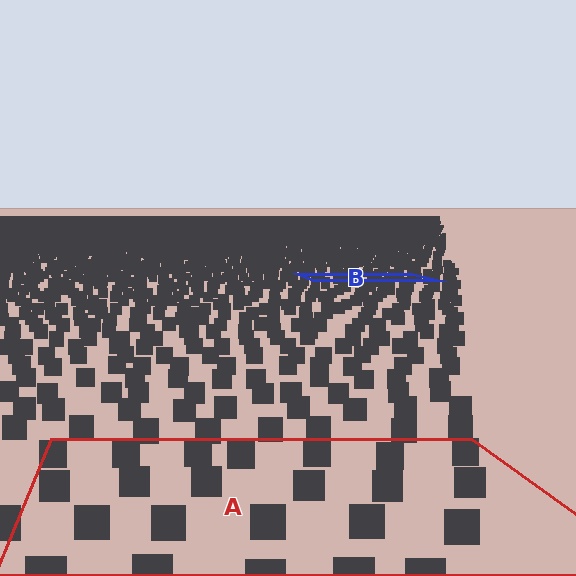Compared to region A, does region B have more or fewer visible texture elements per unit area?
Region B has more texture elements per unit area — they are packed more densely because it is farther away.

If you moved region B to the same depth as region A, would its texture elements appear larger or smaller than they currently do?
They would appear larger. At a closer depth, the same texture elements are projected at a bigger on-screen size.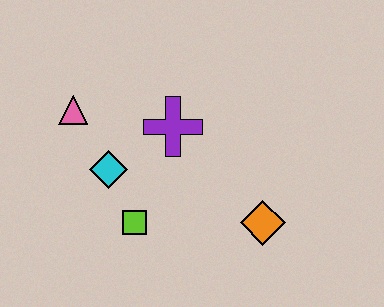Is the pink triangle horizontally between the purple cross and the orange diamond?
No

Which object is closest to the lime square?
The cyan diamond is closest to the lime square.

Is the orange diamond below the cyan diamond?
Yes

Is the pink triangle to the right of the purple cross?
No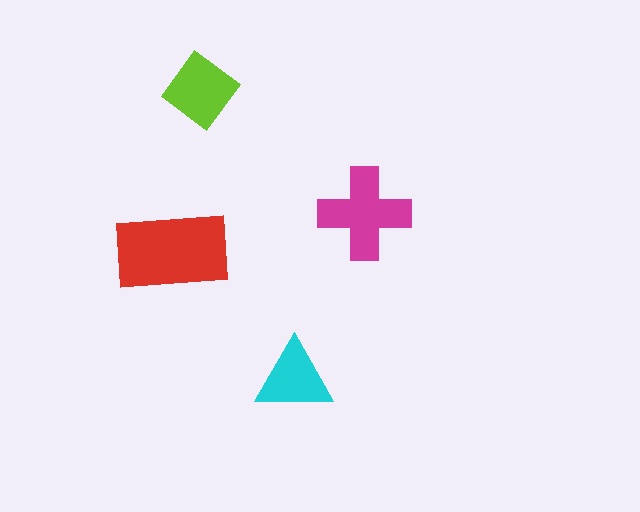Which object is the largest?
The red rectangle.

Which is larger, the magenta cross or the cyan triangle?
The magenta cross.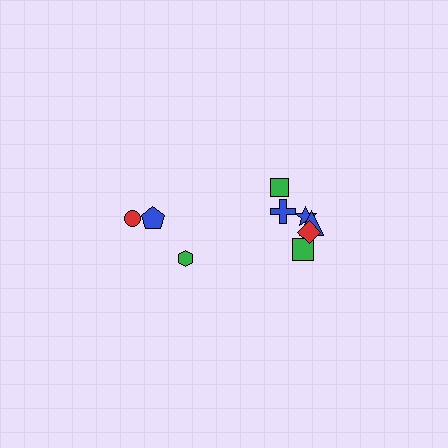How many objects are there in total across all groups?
There are 9 objects.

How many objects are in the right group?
There are 6 objects.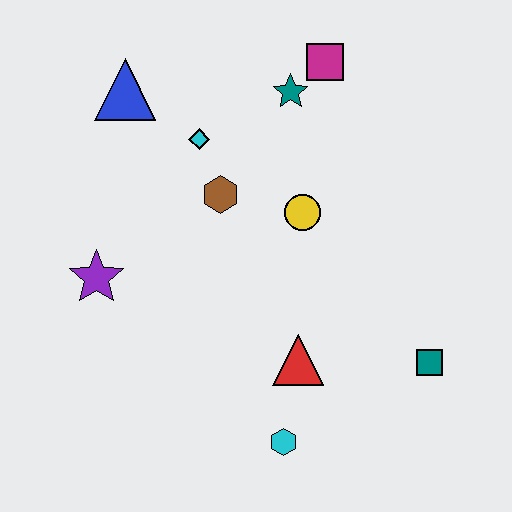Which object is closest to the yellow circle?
The brown hexagon is closest to the yellow circle.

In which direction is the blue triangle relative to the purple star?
The blue triangle is above the purple star.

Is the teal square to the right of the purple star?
Yes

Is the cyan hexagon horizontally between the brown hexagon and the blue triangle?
No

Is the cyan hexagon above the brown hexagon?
No